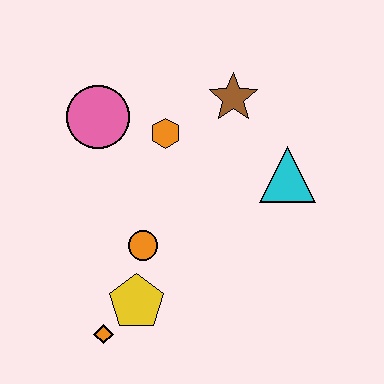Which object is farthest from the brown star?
The orange diamond is farthest from the brown star.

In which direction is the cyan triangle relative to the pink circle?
The cyan triangle is to the right of the pink circle.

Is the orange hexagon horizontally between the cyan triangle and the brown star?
No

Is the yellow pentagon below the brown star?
Yes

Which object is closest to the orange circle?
The yellow pentagon is closest to the orange circle.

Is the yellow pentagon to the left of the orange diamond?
No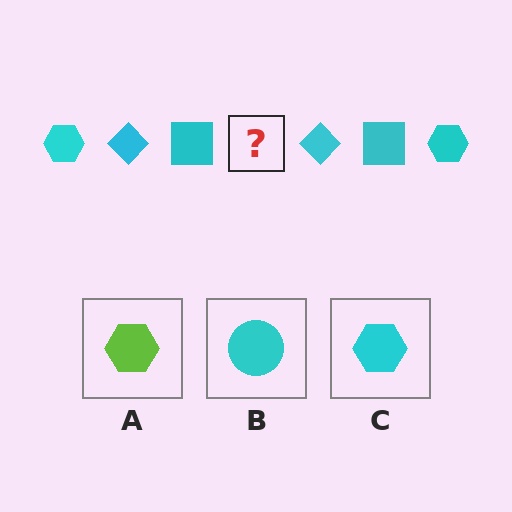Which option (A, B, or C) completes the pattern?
C.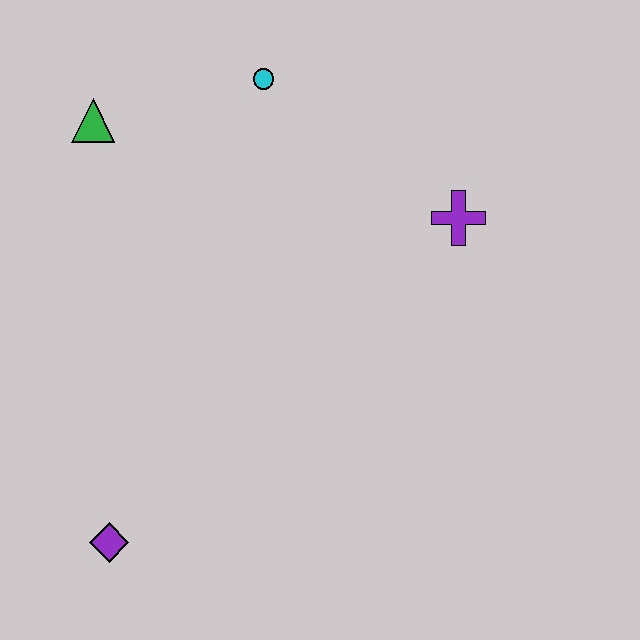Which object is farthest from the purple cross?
The purple diamond is farthest from the purple cross.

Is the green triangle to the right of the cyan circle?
No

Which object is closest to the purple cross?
The cyan circle is closest to the purple cross.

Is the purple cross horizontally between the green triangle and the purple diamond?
No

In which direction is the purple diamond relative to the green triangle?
The purple diamond is below the green triangle.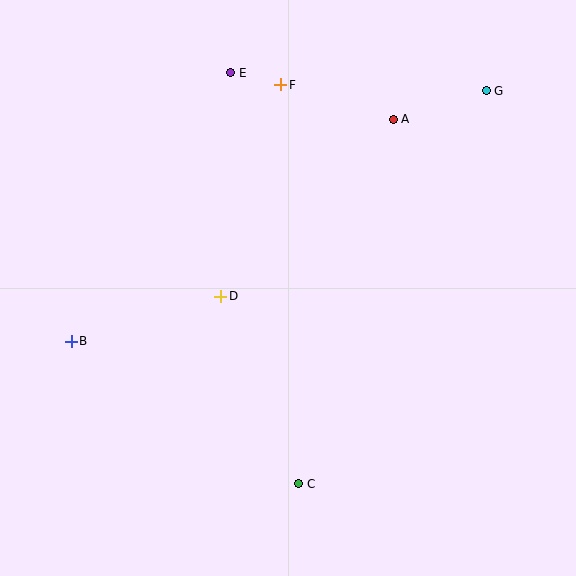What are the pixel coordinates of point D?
Point D is at (220, 296).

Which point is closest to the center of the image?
Point D at (220, 296) is closest to the center.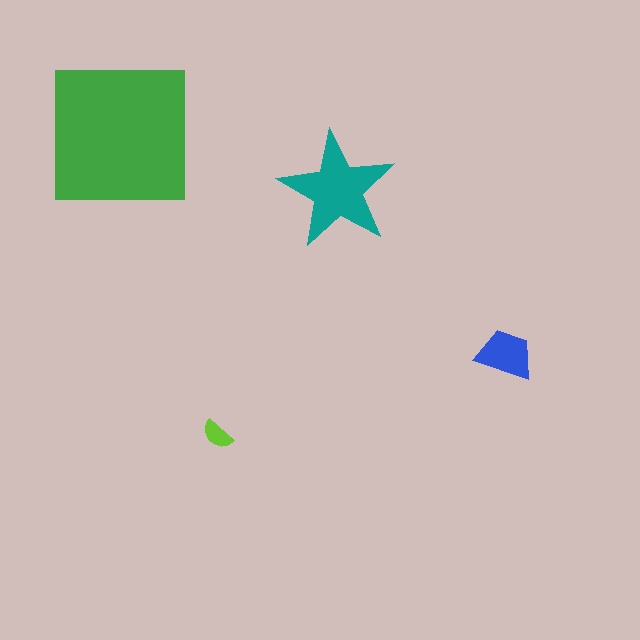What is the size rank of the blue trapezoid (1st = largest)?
3rd.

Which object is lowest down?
The lime semicircle is bottommost.